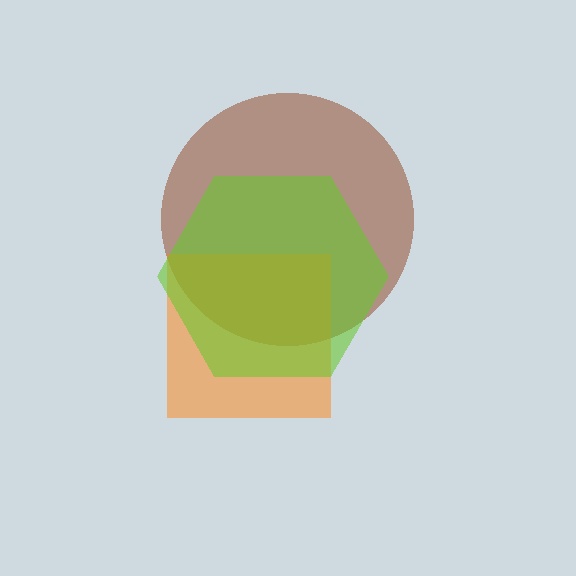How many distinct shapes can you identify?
There are 3 distinct shapes: a brown circle, an orange square, a lime hexagon.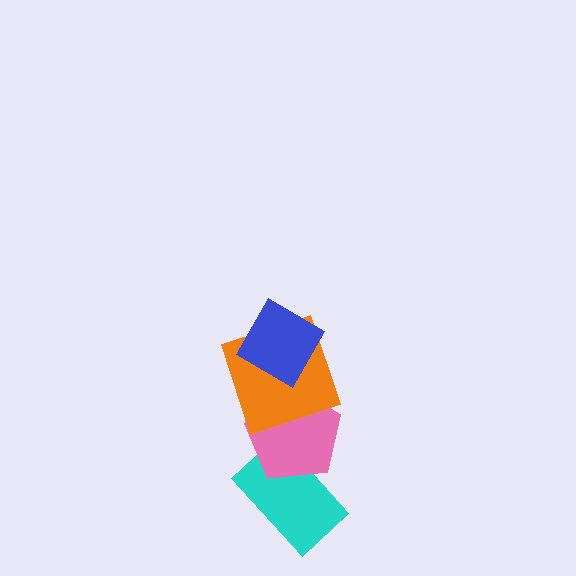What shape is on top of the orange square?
The blue diamond is on top of the orange square.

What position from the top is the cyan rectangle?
The cyan rectangle is 4th from the top.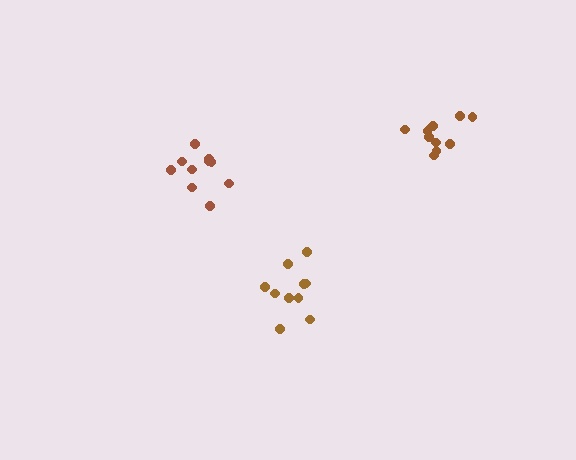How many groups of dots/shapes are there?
There are 3 groups.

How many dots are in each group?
Group 1: 11 dots, Group 2: 10 dots, Group 3: 10 dots (31 total).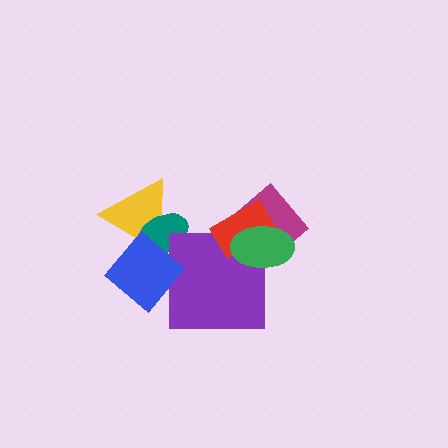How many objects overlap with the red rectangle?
3 objects overlap with the red rectangle.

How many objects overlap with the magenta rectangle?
3 objects overlap with the magenta rectangle.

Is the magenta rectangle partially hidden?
Yes, it is partially covered by another shape.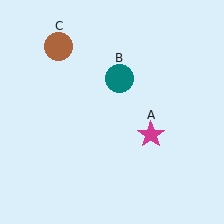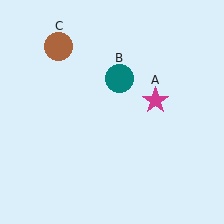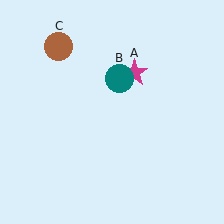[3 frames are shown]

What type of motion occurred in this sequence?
The magenta star (object A) rotated counterclockwise around the center of the scene.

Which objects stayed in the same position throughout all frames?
Teal circle (object B) and brown circle (object C) remained stationary.